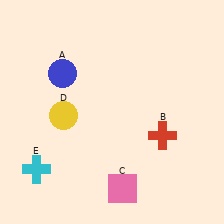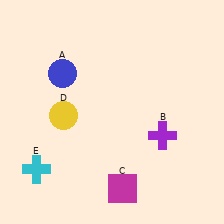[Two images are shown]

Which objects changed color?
B changed from red to purple. C changed from pink to magenta.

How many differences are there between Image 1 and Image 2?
There are 2 differences between the two images.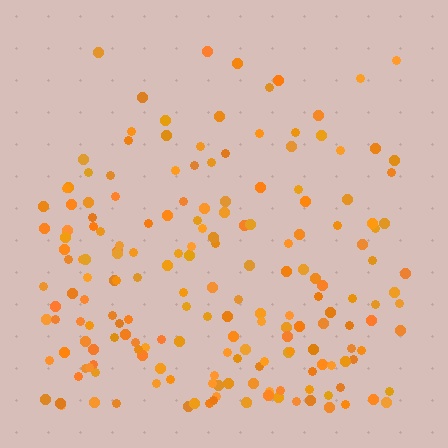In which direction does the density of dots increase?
From top to bottom, with the bottom side densest.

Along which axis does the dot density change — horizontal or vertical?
Vertical.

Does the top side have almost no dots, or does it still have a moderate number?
Still a moderate number, just noticeably fewer than the bottom.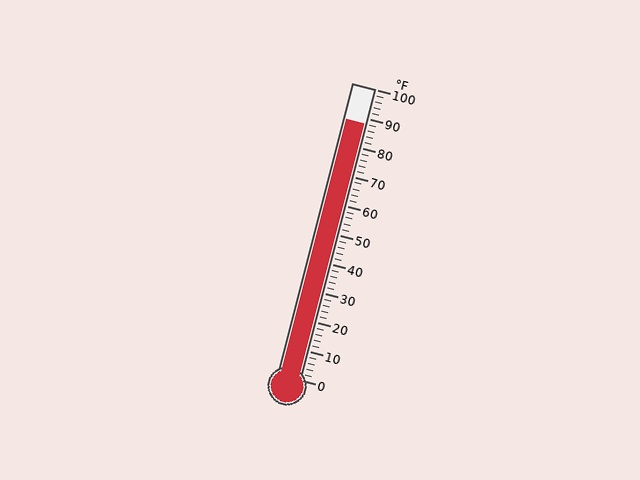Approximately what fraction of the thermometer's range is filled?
The thermometer is filled to approximately 90% of its range.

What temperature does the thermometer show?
The thermometer shows approximately 88°F.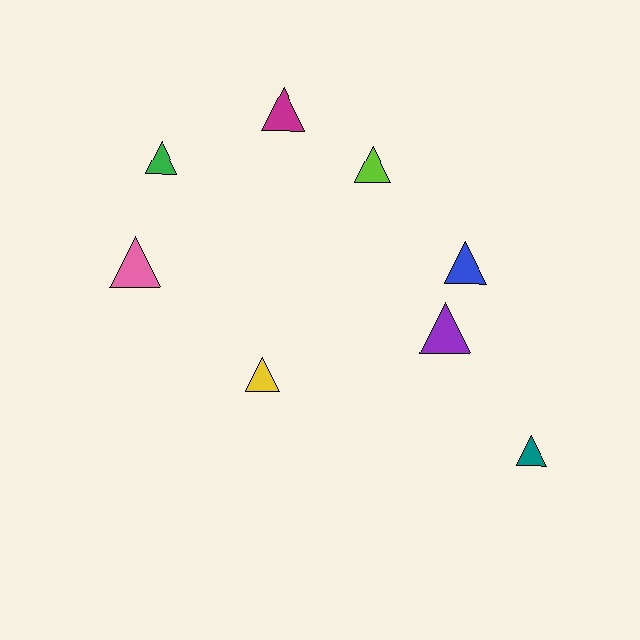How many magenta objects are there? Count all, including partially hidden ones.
There is 1 magenta object.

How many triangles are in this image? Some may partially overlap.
There are 8 triangles.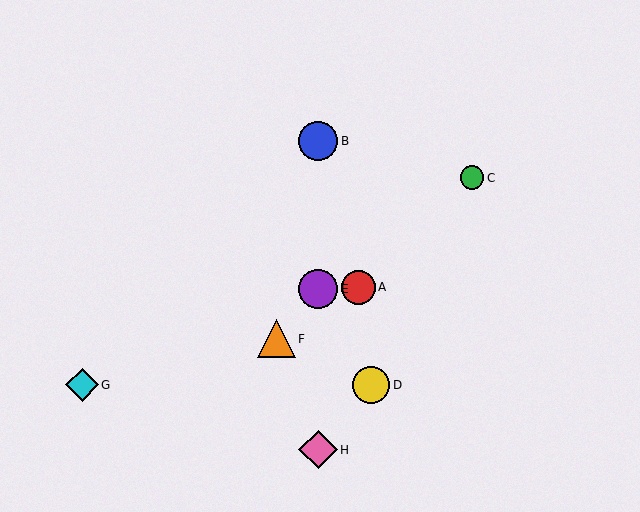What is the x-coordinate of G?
Object G is at x≈82.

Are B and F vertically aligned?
No, B is at x≈318 and F is at x≈277.